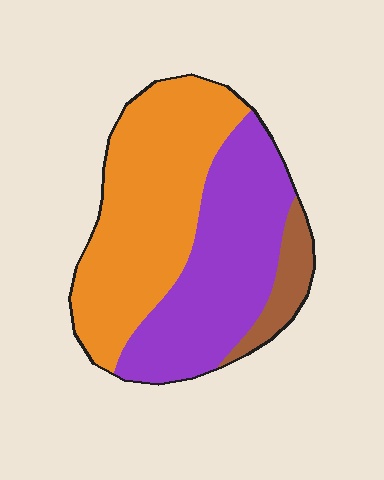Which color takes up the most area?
Orange, at roughly 50%.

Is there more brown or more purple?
Purple.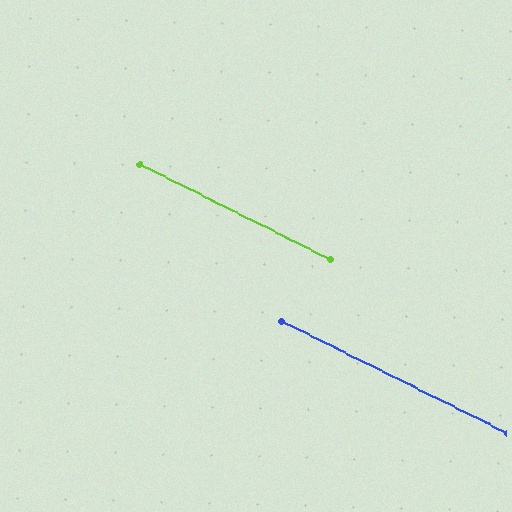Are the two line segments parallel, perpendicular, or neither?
Parallel — their directions differ by only 0.3°.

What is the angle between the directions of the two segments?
Approximately 0 degrees.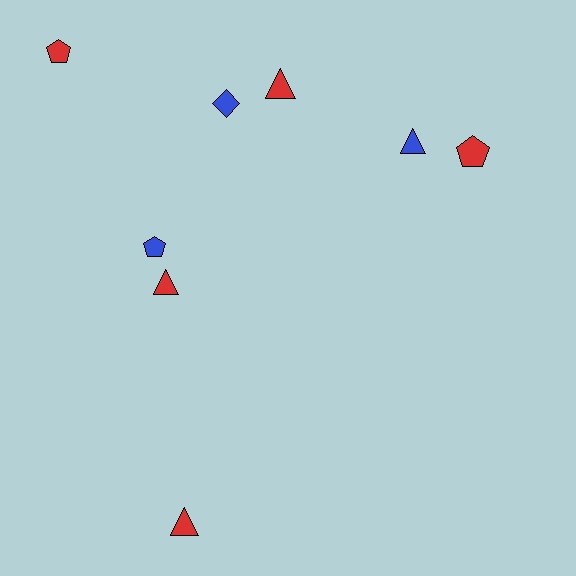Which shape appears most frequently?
Triangle, with 4 objects.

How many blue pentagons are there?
There is 1 blue pentagon.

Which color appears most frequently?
Red, with 5 objects.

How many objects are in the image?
There are 8 objects.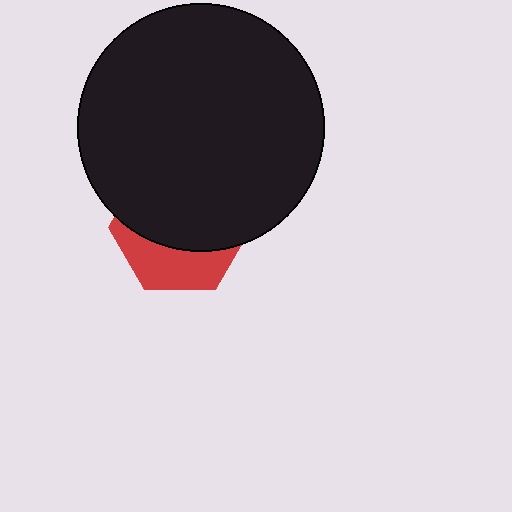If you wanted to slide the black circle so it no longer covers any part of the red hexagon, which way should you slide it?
Slide it up — that is the most direct way to separate the two shapes.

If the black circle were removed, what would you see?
You would see the complete red hexagon.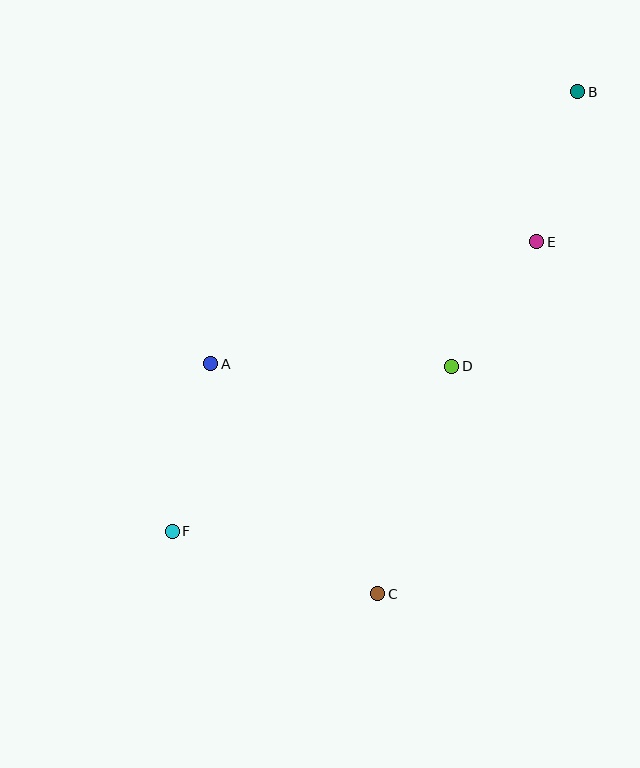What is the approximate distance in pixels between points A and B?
The distance between A and B is approximately 457 pixels.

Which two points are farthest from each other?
Points B and F are farthest from each other.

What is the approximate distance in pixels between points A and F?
The distance between A and F is approximately 172 pixels.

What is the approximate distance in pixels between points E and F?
The distance between E and F is approximately 466 pixels.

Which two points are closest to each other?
Points D and E are closest to each other.